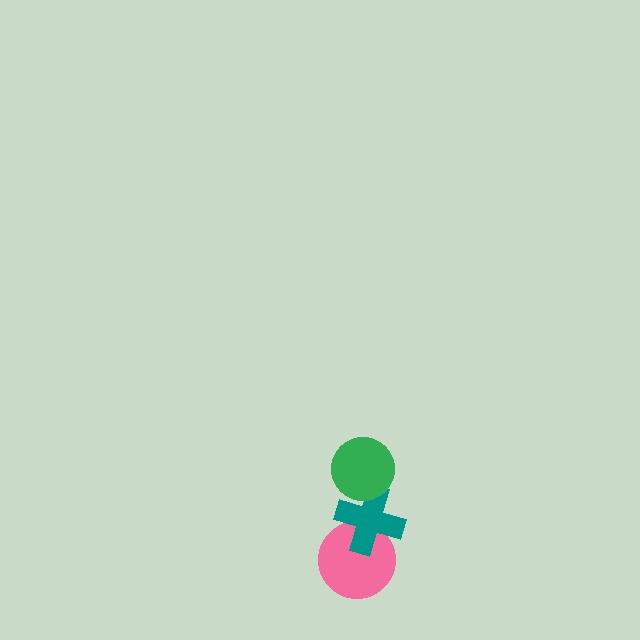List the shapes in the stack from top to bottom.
From top to bottom: the green circle, the teal cross, the pink circle.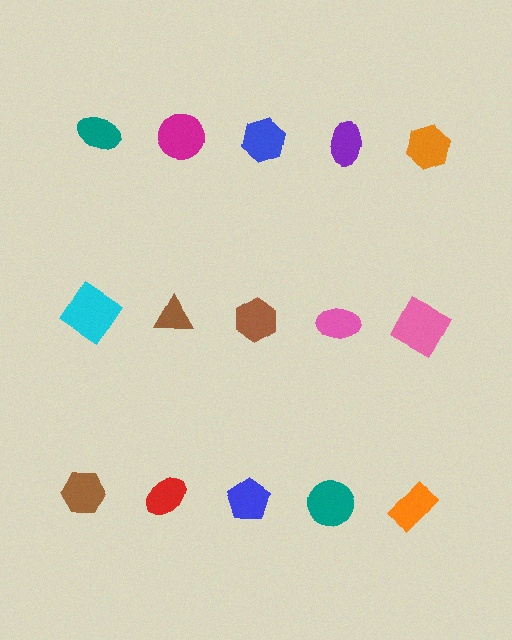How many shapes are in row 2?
5 shapes.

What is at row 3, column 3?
A blue pentagon.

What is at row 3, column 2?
A red ellipse.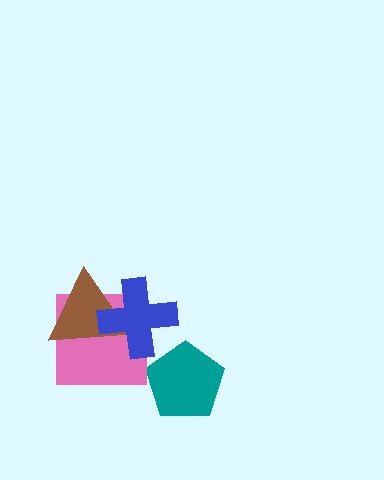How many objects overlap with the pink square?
2 objects overlap with the pink square.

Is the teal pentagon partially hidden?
No, no other shape covers it.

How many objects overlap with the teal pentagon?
0 objects overlap with the teal pentagon.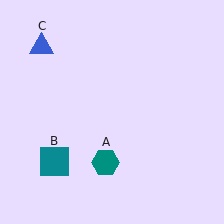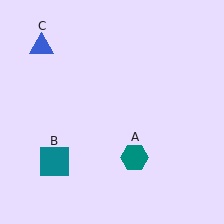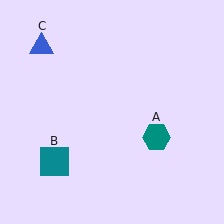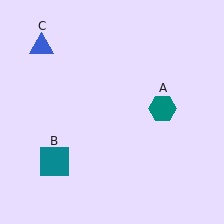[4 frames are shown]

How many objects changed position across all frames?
1 object changed position: teal hexagon (object A).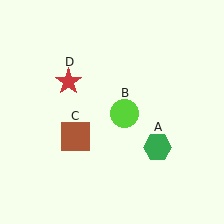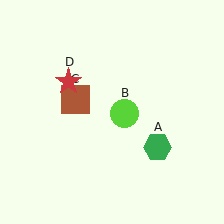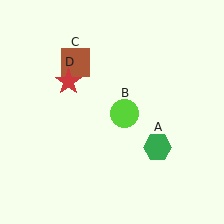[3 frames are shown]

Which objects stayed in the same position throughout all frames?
Green hexagon (object A) and lime circle (object B) and red star (object D) remained stationary.